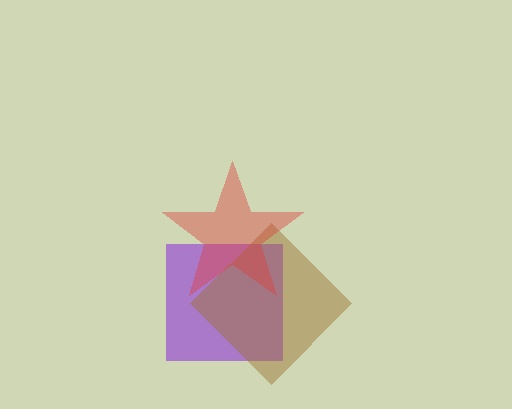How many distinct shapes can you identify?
There are 3 distinct shapes: a purple square, a brown diamond, a red star.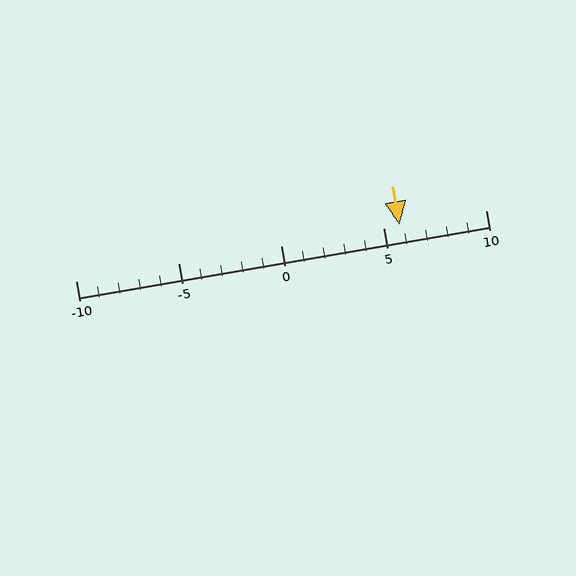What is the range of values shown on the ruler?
The ruler shows values from -10 to 10.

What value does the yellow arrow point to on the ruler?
The yellow arrow points to approximately 6.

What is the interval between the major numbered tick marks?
The major tick marks are spaced 5 units apart.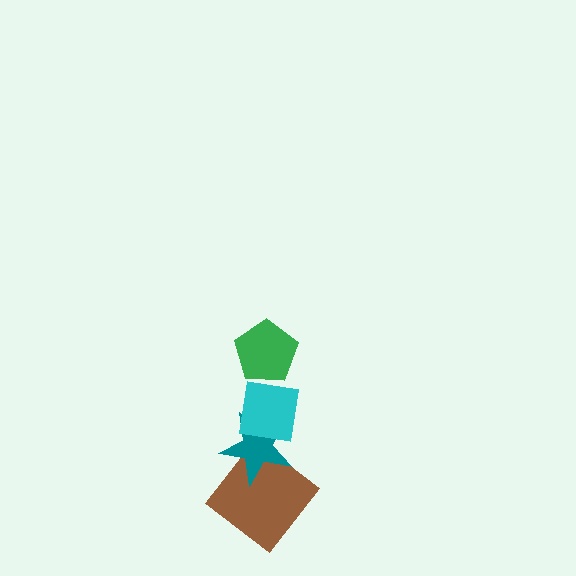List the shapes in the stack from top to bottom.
From top to bottom: the green pentagon, the cyan square, the teal star, the brown diamond.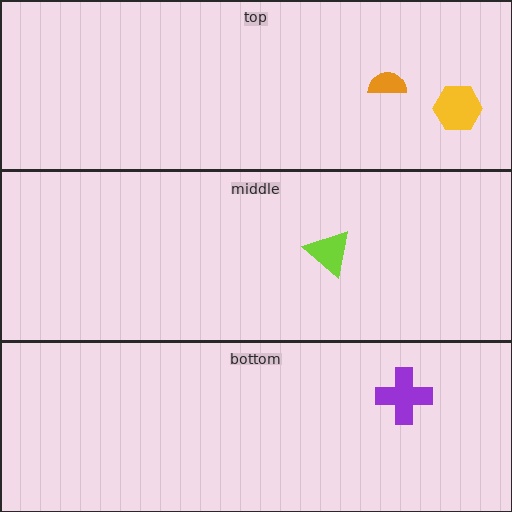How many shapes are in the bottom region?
1.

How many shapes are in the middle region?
1.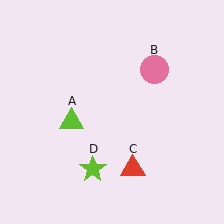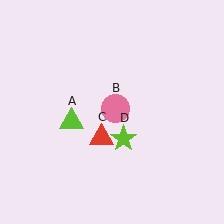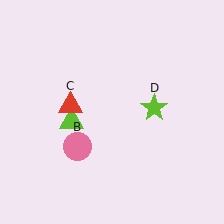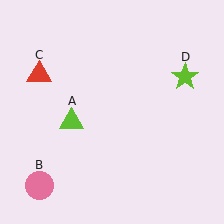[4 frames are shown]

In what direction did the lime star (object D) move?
The lime star (object D) moved up and to the right.